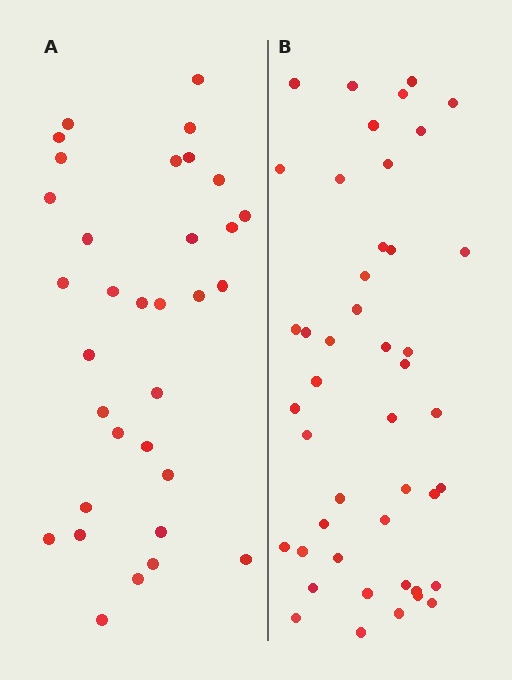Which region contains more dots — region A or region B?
Region B (the right region) has more dots.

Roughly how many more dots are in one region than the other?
Region B has roughly 12 or so more dots than region A.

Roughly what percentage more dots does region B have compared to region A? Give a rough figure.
About 35% more.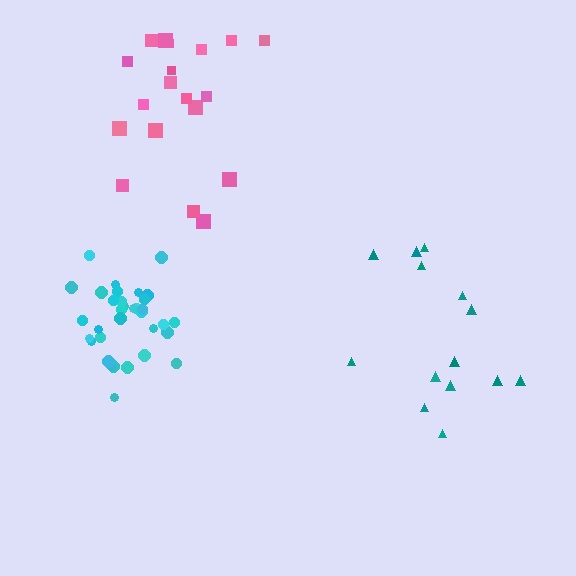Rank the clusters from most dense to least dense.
cyan, pink, teal.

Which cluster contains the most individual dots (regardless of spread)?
Cyan (34).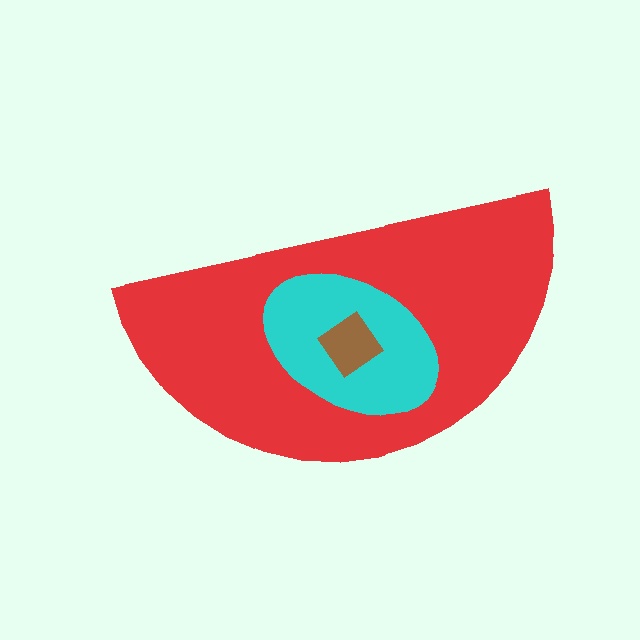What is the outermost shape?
The red semicircle.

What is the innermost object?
The brown diamond.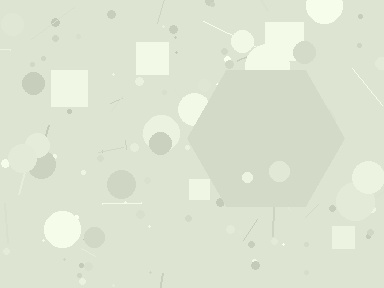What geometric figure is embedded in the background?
A hexagon is embedded in the background.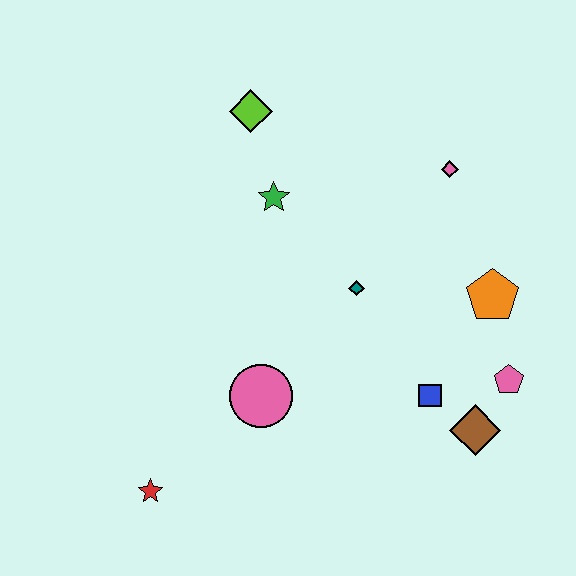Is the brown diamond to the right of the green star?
Yes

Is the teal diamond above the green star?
No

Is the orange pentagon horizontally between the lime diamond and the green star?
No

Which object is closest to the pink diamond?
The orange pentagon is closest to the pink diamond.